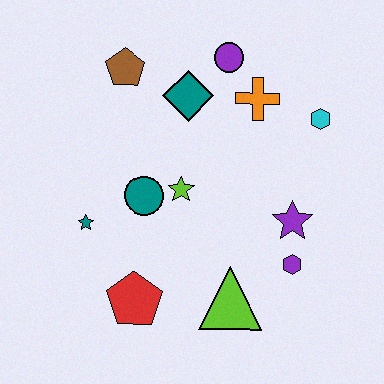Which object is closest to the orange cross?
The purple circle is closest to the orange cross.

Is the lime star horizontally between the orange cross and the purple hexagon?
No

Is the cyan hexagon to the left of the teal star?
No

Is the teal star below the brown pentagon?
Yes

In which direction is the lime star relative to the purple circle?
The lime star is below the purple circle.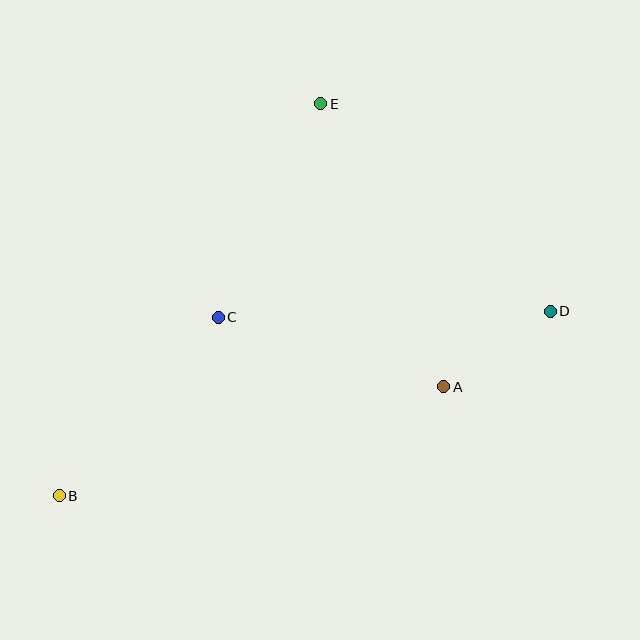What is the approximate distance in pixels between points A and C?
The distance between A and C is approximately 236 pixels.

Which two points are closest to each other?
Points A and D are closest to each other.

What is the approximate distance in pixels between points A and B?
The distance between A and B is approximately 399 pixels.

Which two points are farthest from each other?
Points B and D are farthest from each other.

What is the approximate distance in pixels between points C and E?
The distance between C and E is approximately 237 pixels.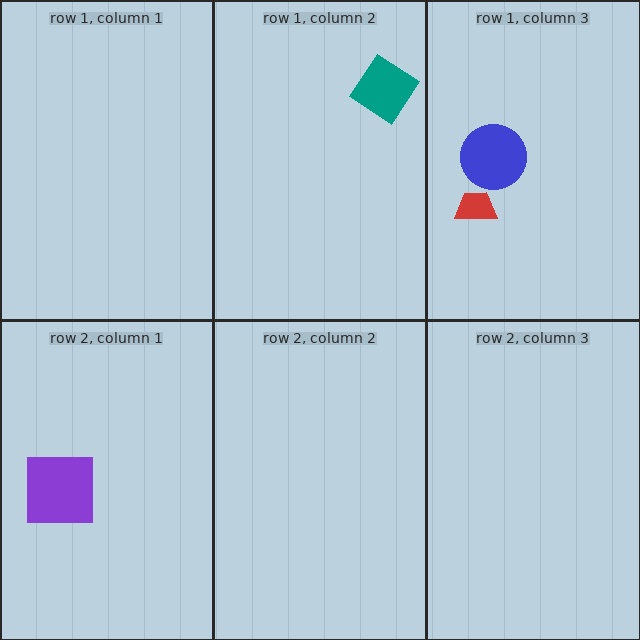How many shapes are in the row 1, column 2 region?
1.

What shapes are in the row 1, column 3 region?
The blue circle, the red trapezoid.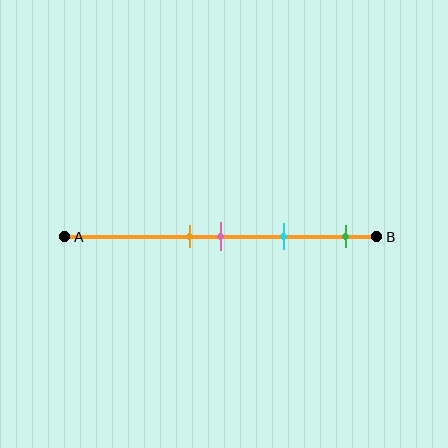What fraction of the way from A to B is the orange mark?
The orange mark is approximately 40% (0.4) of the way from A to B.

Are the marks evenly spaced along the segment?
No, the marks are not evenly spaced.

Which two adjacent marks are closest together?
The orange and pink marks are the closest adjacent pair.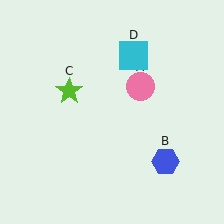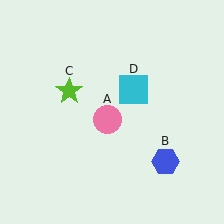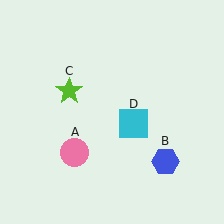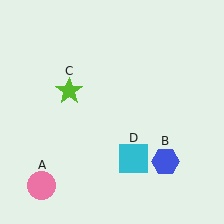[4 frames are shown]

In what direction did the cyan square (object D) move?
The cyan square (object D) moved down.